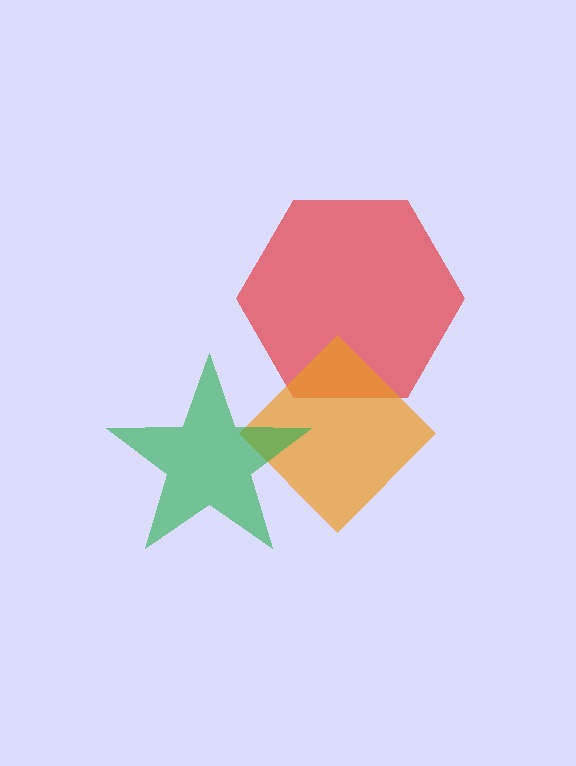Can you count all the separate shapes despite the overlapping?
Yes, there are 3 separate shapes.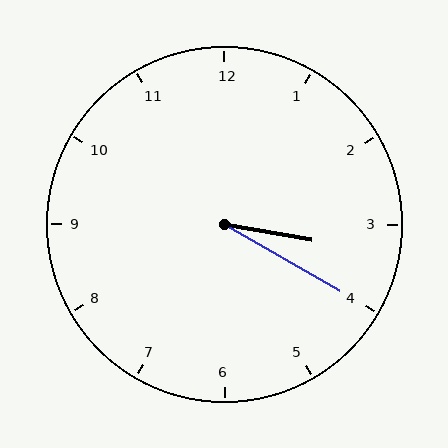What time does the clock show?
3:20.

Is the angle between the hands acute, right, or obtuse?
It is acute.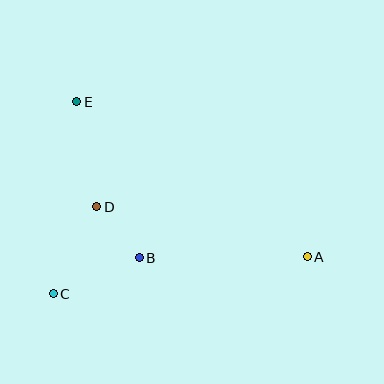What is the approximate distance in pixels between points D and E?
The distance between D and E is approximately 107 pixels.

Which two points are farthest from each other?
Points A and E are farthest from each other.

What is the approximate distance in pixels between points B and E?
The distance between B and E is approximately 168 pixels.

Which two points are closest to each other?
Points B and D are closest to each other.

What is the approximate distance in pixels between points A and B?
The distance between A and B is approximately 168 pixels.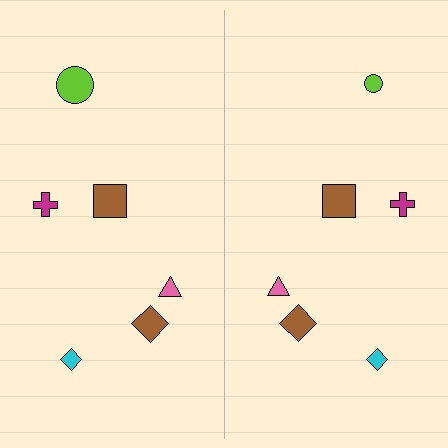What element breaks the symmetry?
The lime circle on the right side has a different size than its mirror counterpart.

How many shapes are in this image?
There are 12 shapes in this image.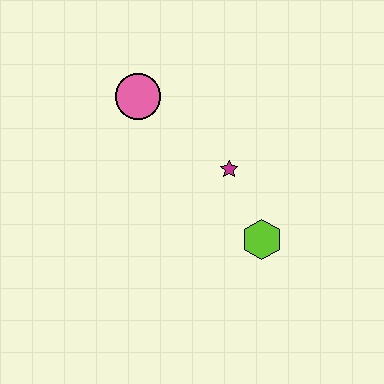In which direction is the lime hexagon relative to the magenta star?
The lime hexagon is below the magenta star.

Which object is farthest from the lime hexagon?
The pink circle is farthest from the lime hexagon.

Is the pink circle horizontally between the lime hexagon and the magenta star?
No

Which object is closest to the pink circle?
The magenta star is closest to the pink circle.